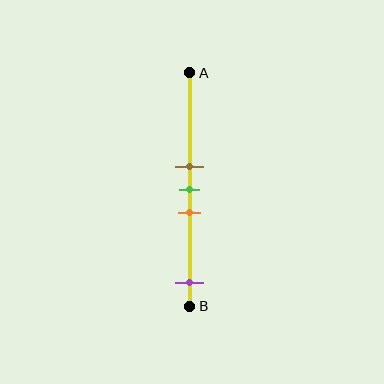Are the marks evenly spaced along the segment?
No, the marks are not evenly spaced.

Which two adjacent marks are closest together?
The brown and green marks are the closest adjacent pair.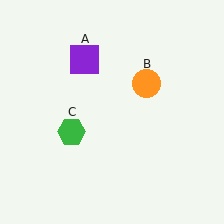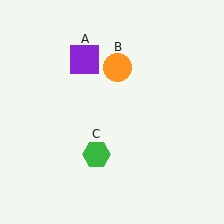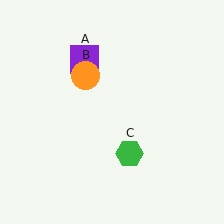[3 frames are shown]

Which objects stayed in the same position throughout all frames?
Purple square (object A) remained stationary.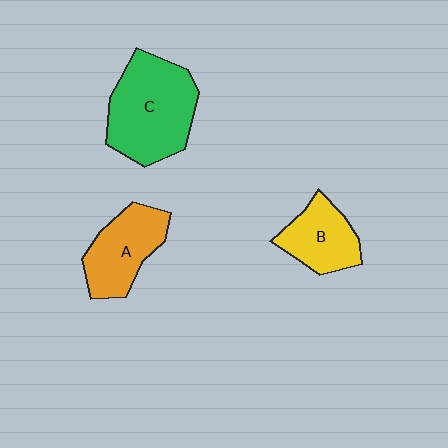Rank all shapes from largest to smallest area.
From largest to smallest: C (green), A (orange), B (yellow).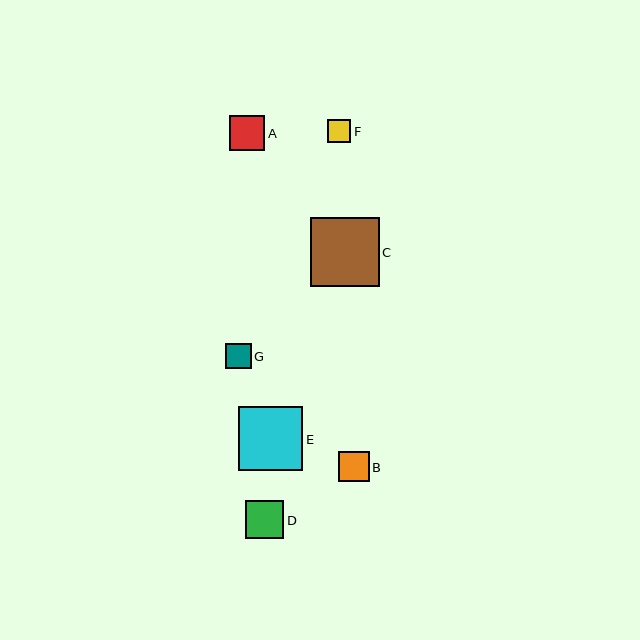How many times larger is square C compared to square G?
Square C is approximately 2.7 times the size of square G.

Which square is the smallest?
Square F is the smallest with a size of approximately 23 pixels.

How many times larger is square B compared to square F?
Square B is approximately 1.3 times the size of square F.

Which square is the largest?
Square C is the largest with a size of approximately 69 pixels.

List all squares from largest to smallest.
From largest to smallest: C, E, D, A, B, G, F.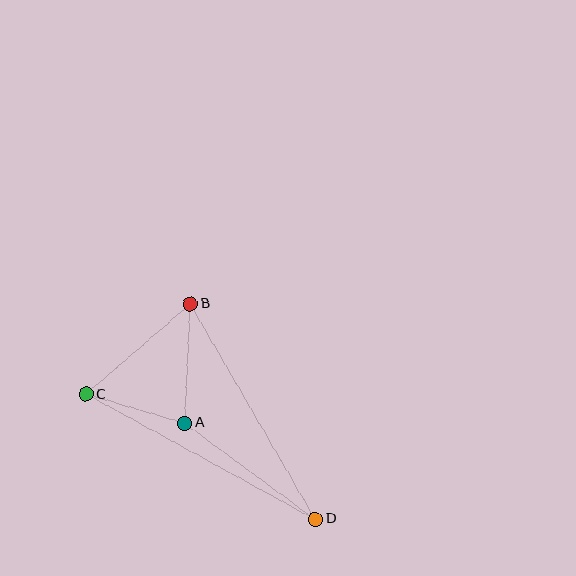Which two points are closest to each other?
Points A and C are closest to each other.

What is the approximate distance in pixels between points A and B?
The distance between A and B is approximately 119 pixels.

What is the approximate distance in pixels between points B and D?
The distance between B and D is approximately 249 pixels.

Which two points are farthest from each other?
Points C and D are farthest from each other.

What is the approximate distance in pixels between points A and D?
The distance between A and D is approximately 162 pixels.